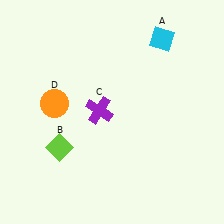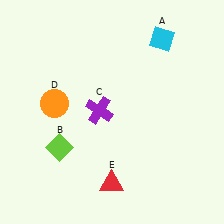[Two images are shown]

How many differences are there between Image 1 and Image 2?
There is 1 difference between the two images.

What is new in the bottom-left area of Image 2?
A red triangle (E) was added in the bottom-left area of Image 2.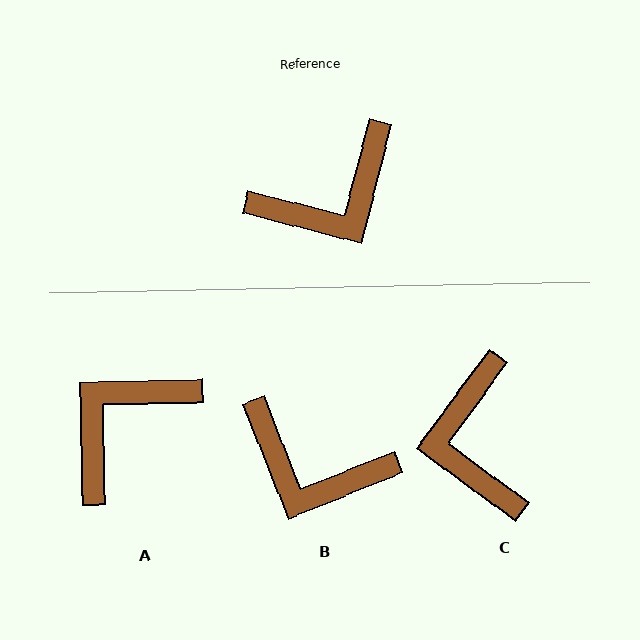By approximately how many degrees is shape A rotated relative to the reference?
Approximately 164 degrees clockwise.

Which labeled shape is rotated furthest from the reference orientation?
A, about 164 degrees away.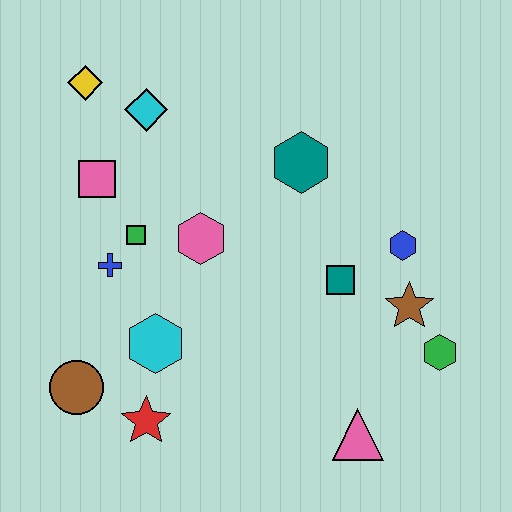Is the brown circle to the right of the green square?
No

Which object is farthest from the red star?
The yellow diamond is farthest from the red star.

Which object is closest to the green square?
The blue cross is closest to the green square.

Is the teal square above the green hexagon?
Yes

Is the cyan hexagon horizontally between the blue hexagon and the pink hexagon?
No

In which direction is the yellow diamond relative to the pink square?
The yellow diamond is above the pink square.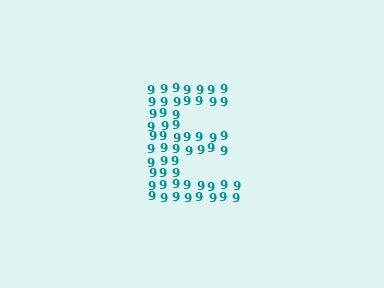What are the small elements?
The small elements are digit 9's.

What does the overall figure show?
The overall figure shows the letter E.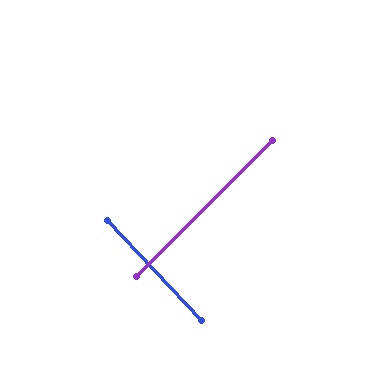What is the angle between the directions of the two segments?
Approximately 88 degrees.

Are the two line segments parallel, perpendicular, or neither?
Perpendicular — they meet at approximately 88°.